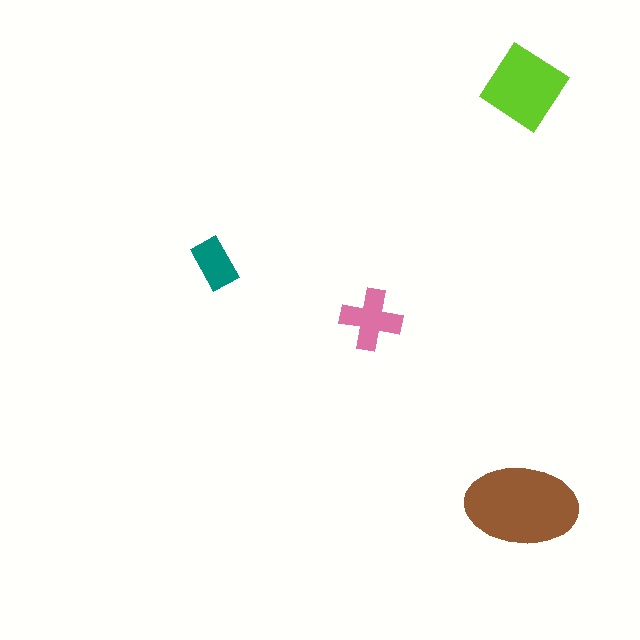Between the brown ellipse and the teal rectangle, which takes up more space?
The brown ellipse.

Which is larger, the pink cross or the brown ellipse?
The brown ellipse.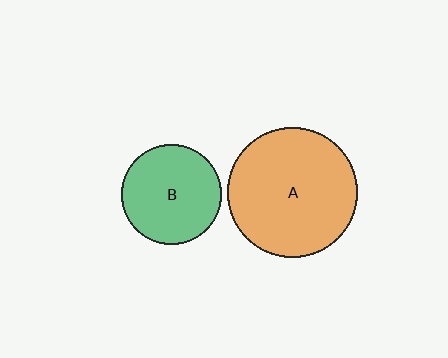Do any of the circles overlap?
No, none of the circles overlap.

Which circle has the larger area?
Circle A (orange).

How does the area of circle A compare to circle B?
Approximately 1.7 times.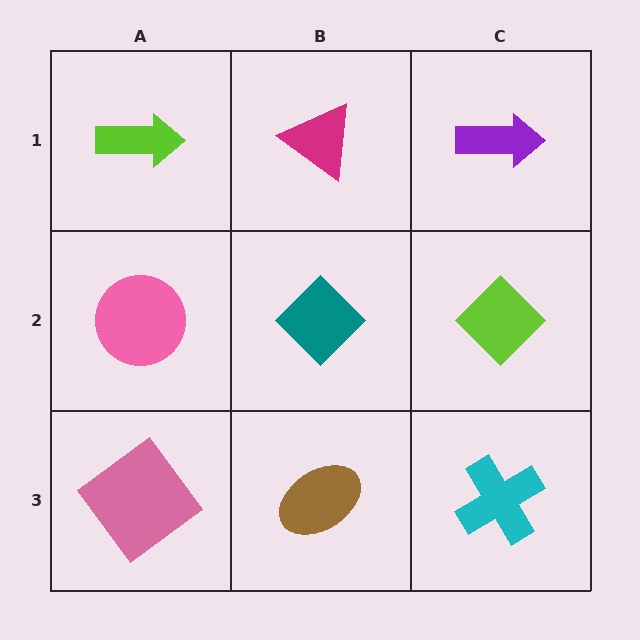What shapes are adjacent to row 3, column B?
A teal diamond (row 2, column B), a pink diamond (row 3, column A), a cyan cross (row 3, column C).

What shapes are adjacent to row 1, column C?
A lime diamond (row 2, column C), a magenta triangle (row 1, column B).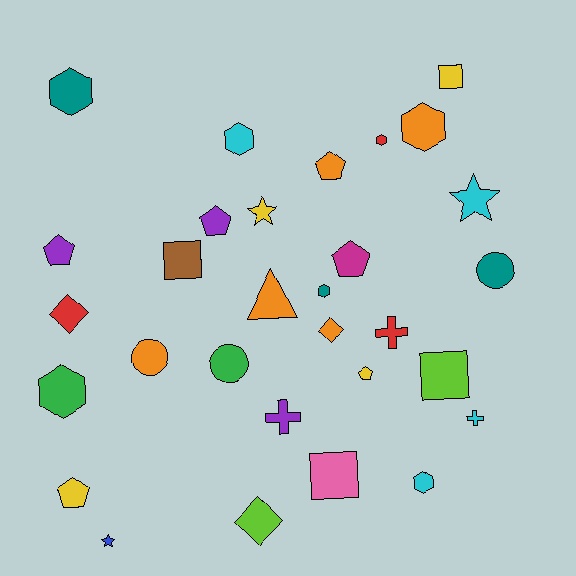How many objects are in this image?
There are 30 objects.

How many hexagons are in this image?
There are 7 hexagons.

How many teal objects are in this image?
There are 3 teal objects.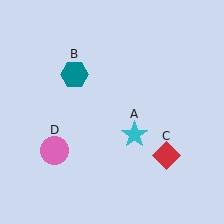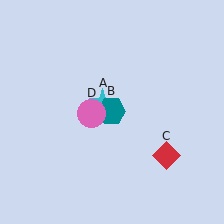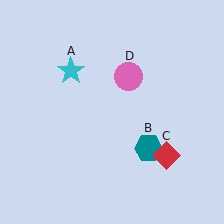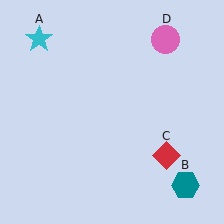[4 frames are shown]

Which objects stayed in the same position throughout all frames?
Red diamond (object C) remained stationary.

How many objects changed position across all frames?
3 objects changed position: cyan star (object A), teal hexagon (object B), pink circle (object D).